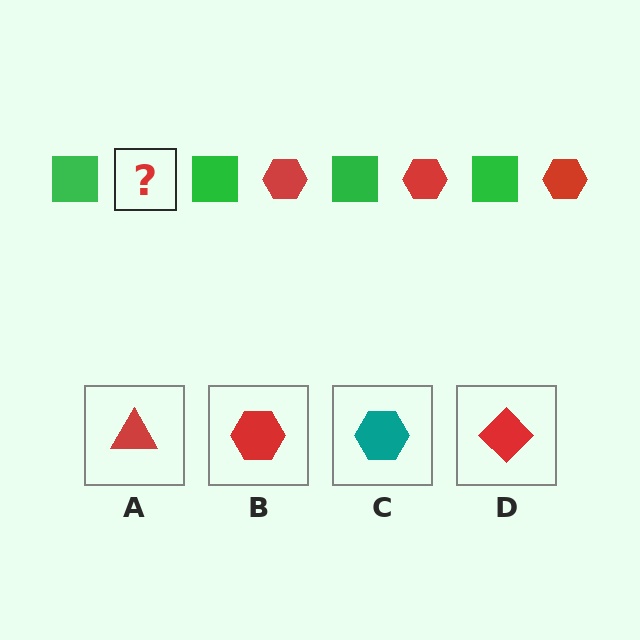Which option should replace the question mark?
Option B.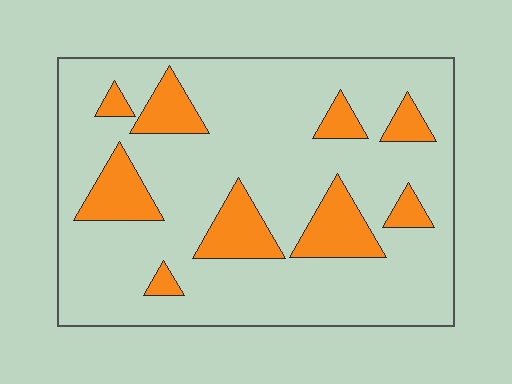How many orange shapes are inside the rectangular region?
9.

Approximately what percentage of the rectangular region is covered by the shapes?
Approximately 20%.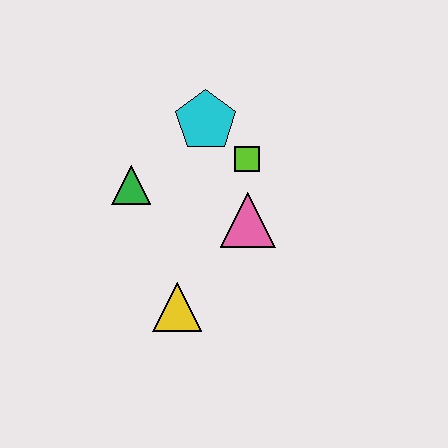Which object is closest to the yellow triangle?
The pink triangle is closest to the yellow triangle.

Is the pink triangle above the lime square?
No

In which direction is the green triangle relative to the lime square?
The green triangle is to the left of the lime square.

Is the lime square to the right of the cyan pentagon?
Yes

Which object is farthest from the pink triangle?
The green triangle is farthest from the pink triangle.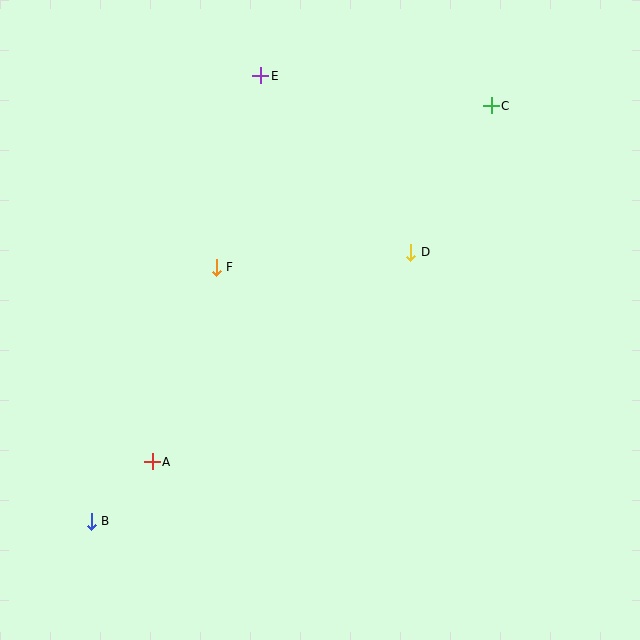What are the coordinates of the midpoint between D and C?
The midpoint between D and C is at (451, 179).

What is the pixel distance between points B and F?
The distance between B and F is 283 pixels.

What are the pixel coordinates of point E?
Point E is at (261, 76).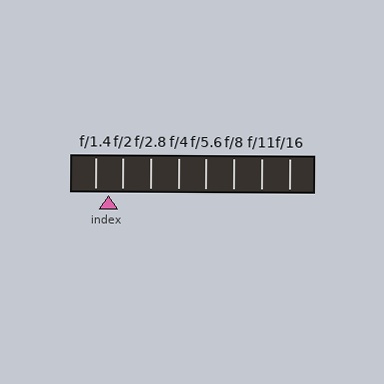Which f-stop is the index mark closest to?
The index mark is closest to f/1.4.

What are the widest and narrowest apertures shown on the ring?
The widest aperture shown is f/1.4 and the narrowest is f/16.